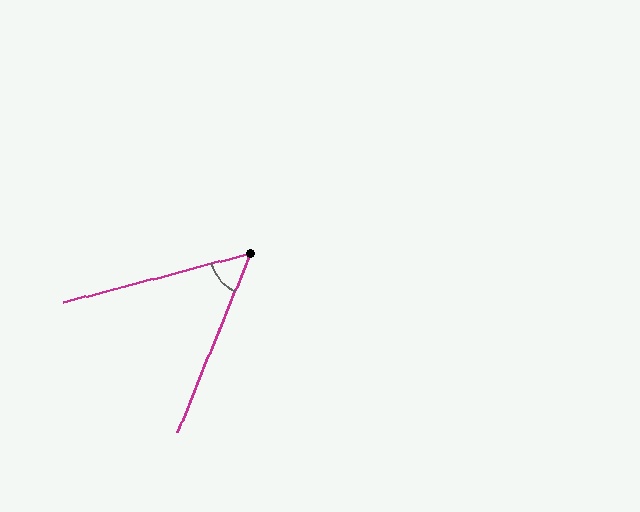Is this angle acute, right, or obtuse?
It is acute.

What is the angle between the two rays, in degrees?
Approximately 53 degrees.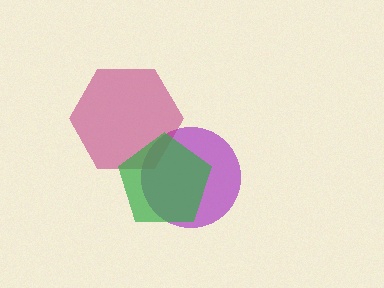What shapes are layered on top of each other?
The layered shapes are: a purple circle, a magenta hexagon, a green pentagon.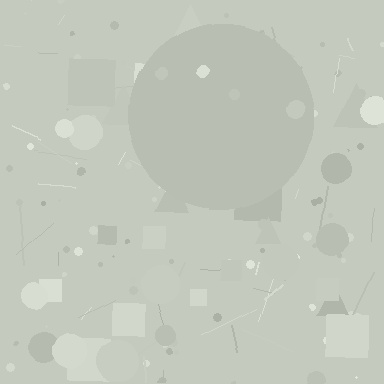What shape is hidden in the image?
A circle is hidden in the image.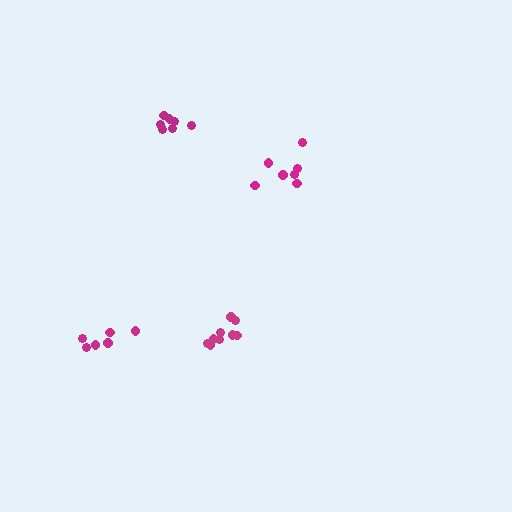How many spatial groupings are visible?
There are 4 spatial groupings.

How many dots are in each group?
Group 1: 10 dots, Group 2: 7 dots, Group 3: 7 dots, Group 4: 6 dots (30 total).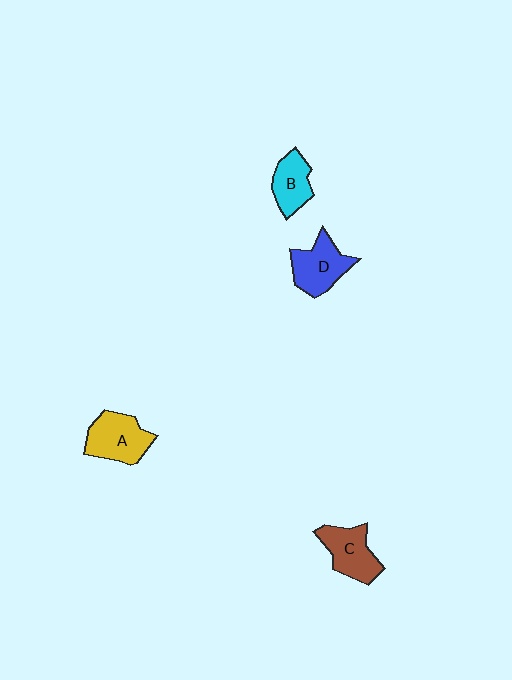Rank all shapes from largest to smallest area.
From largest to smallest: A (yellow), D (blue), C (brown), B (cyan).